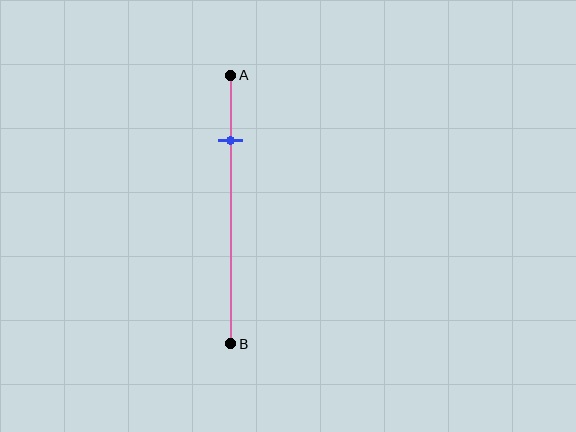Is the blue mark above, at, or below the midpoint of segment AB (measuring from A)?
The blue mark is above the midpoint of segment AB.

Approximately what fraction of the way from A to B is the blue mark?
The blue mark is approximately 25% of the way from A to B.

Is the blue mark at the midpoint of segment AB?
No, the mark is at about 25% from A, not at the 50% midpoint.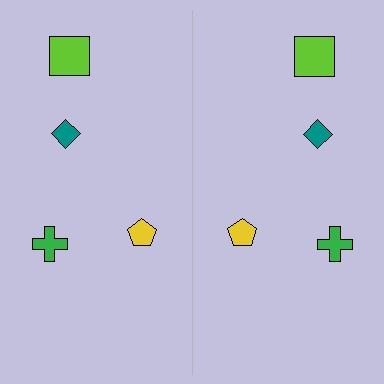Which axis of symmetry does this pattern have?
The pattern has a vertical axis of symmetry running through the center of the image.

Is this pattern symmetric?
Yes, this pattern has bilateral (reflection) symmetry.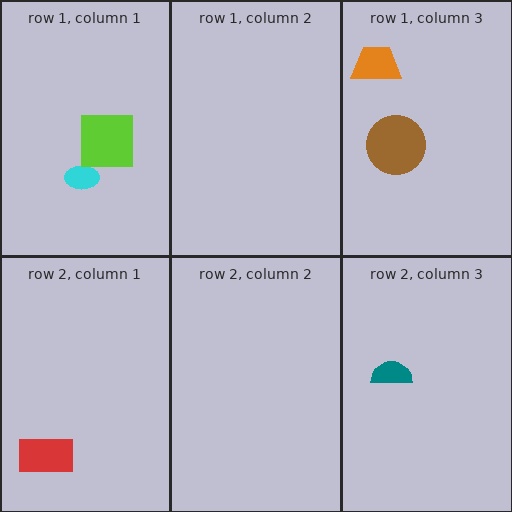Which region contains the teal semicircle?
The row 2, column 3 region.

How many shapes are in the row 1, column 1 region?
2.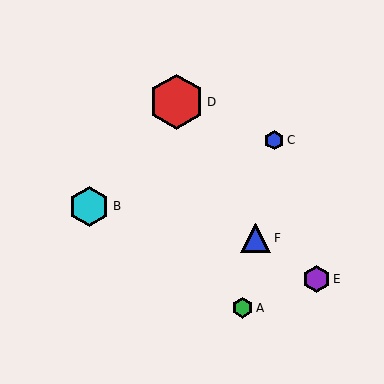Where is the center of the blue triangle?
The center of the blue triangle is at (256, 238).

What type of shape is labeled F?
Shape F is a blue triangle.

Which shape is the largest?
The red hexagon (labeled D) is the largest.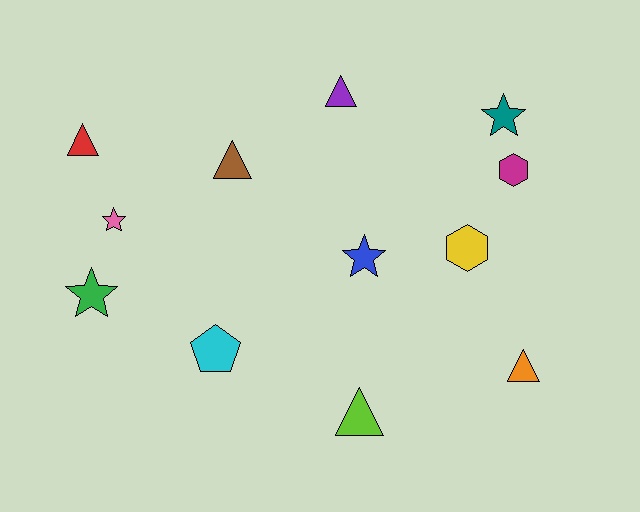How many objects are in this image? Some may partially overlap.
There are 12 objects.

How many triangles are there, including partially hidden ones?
There are 5 triangles.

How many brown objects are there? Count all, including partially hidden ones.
There is 1 brown object.